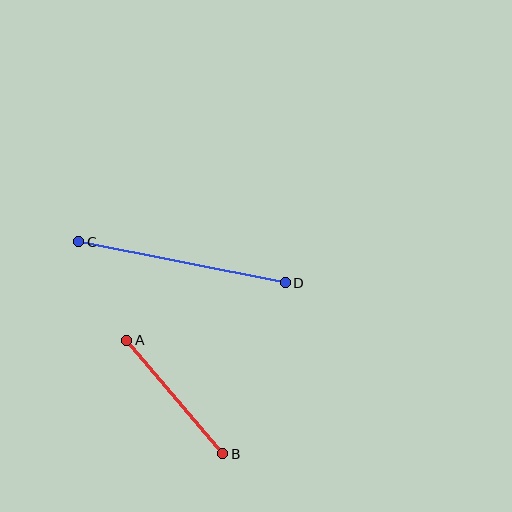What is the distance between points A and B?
The distance is approximately 149 pixels.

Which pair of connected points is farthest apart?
Points C and D are farthest apart.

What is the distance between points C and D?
The distance is approximately 211 pixels.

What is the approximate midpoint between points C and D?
The midpoint is at approximately (182, 262) pixels.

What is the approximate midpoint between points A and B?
The midpoint is at approximately (175, 397) pixels.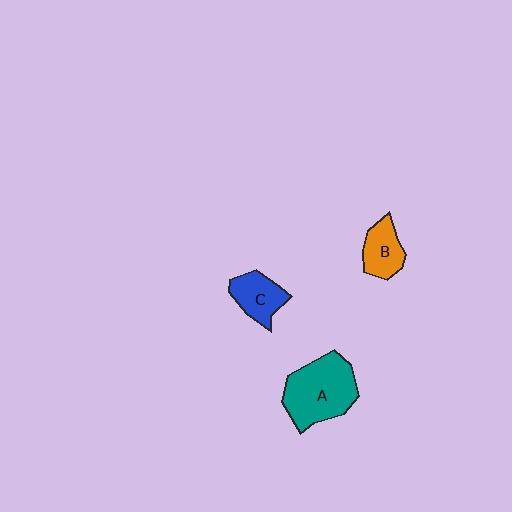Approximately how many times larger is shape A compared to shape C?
Approximately 1.9 times.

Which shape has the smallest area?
Shape B (orange).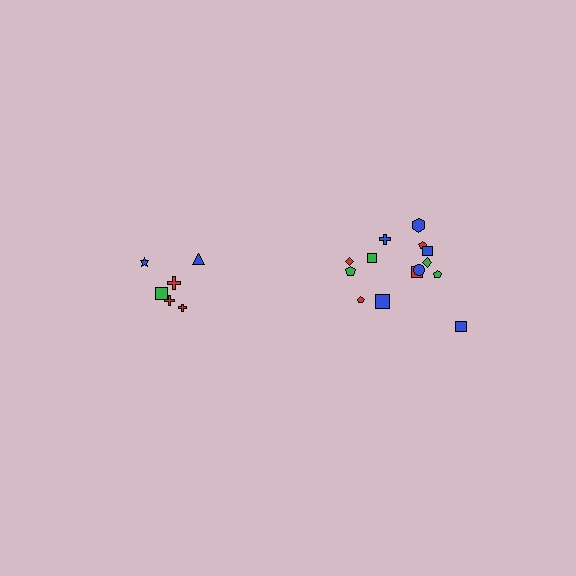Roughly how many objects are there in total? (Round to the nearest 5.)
Roughly 20 objects in total.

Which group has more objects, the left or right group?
The right group.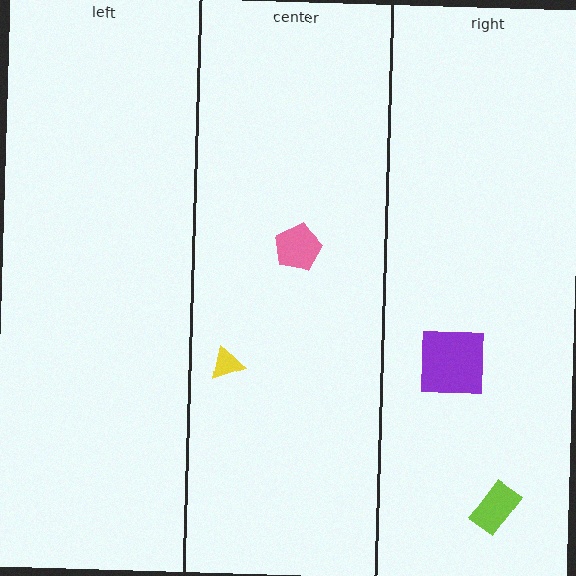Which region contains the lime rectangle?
The right region.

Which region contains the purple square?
The right region.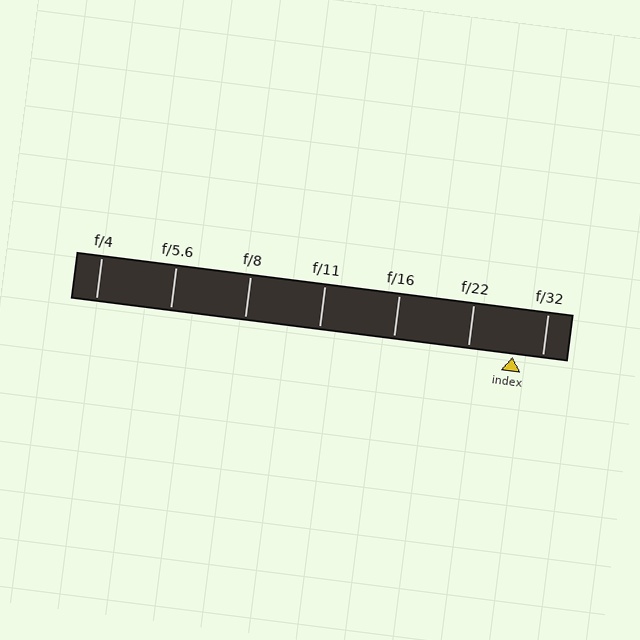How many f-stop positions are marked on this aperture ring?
There are 7 f-stop positions marked.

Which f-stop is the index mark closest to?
The index mark is closest to f/32.